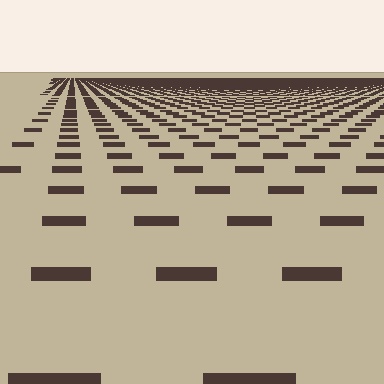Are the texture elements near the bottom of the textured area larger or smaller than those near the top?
Larger. Near the bottom, elements are closer to the viewer and appear at a bigger on-screen size.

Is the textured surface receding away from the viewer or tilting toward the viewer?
The surface is receding away from the viewer. Texture elements get smaller and denser toward the top.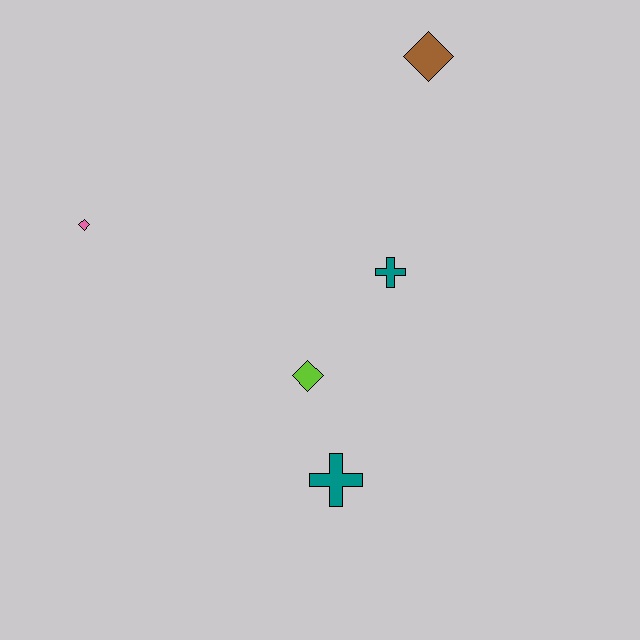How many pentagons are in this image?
There are no pentagons.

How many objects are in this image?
There are 5 objects.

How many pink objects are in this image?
There is 1 pink object.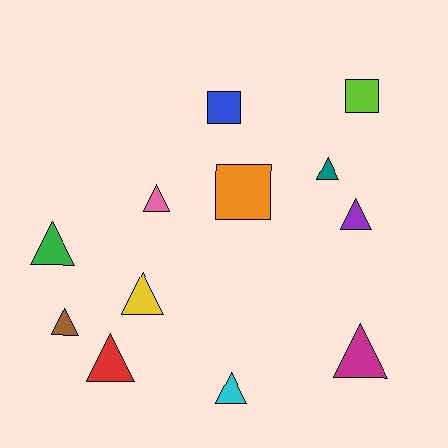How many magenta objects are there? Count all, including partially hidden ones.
There is 1 magenta object.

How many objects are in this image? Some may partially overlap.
There are 12 objects.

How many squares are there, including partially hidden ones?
There are 3 squares.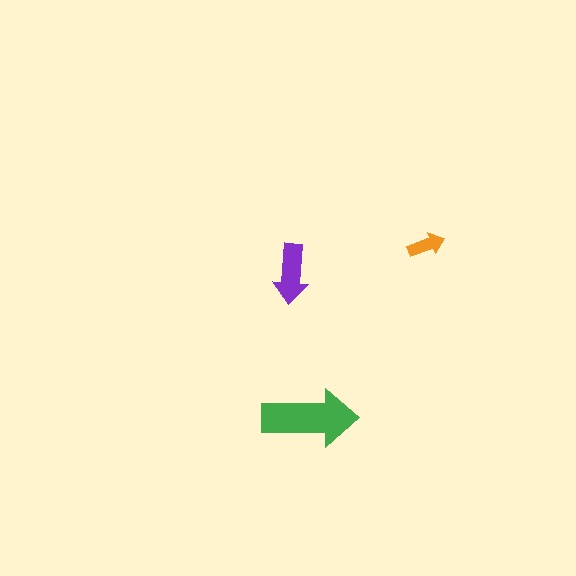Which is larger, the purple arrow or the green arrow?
The green one.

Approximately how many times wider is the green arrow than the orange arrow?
About 2.5 times wider.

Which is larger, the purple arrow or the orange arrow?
The purple one.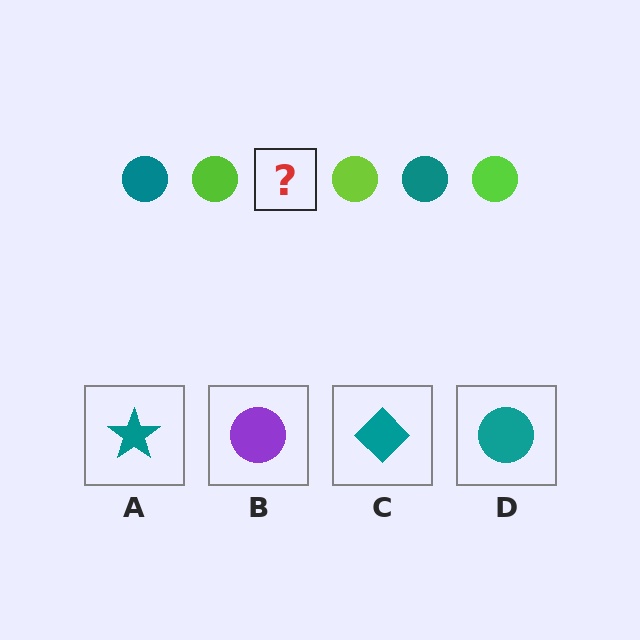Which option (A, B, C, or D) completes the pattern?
D.